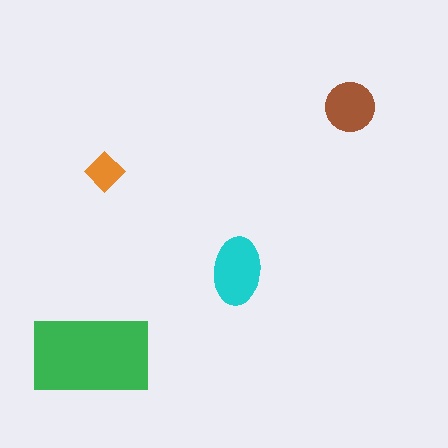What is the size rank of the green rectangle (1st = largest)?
1st.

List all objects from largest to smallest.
The green rectangle, the cyan ellipse, the brown circle, the orange diamond.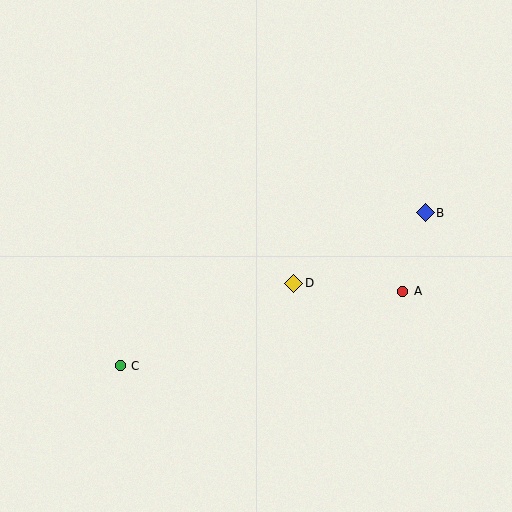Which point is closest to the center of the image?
Point D at (294, 283) is closest to the center.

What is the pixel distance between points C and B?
The distance between C and B is 341 pixels.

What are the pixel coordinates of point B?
Point B is at (425, 213).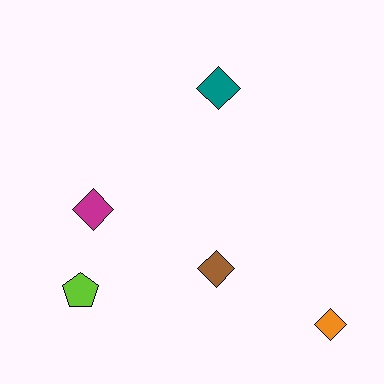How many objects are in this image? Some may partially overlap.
There are 5 objects.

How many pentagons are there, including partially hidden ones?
There is 1 pentagon.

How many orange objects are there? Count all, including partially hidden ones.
There is 1 orange object.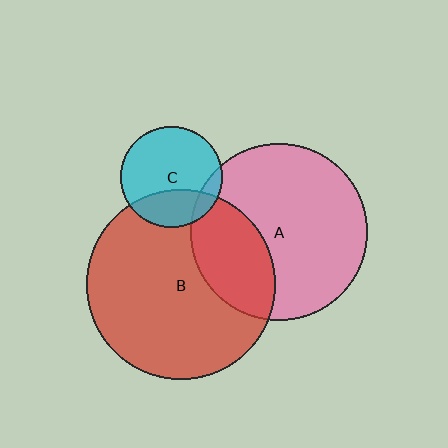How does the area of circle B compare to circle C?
Approximately 3.5 times.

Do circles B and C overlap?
Yes.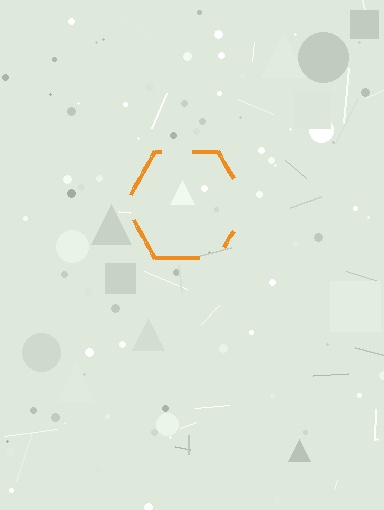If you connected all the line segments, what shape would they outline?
They would outline a hexagon.